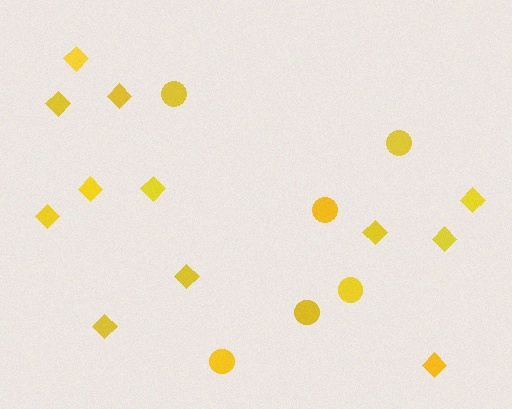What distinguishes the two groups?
There are 2 groups: one group of circles (6) and one group of diamonds (12).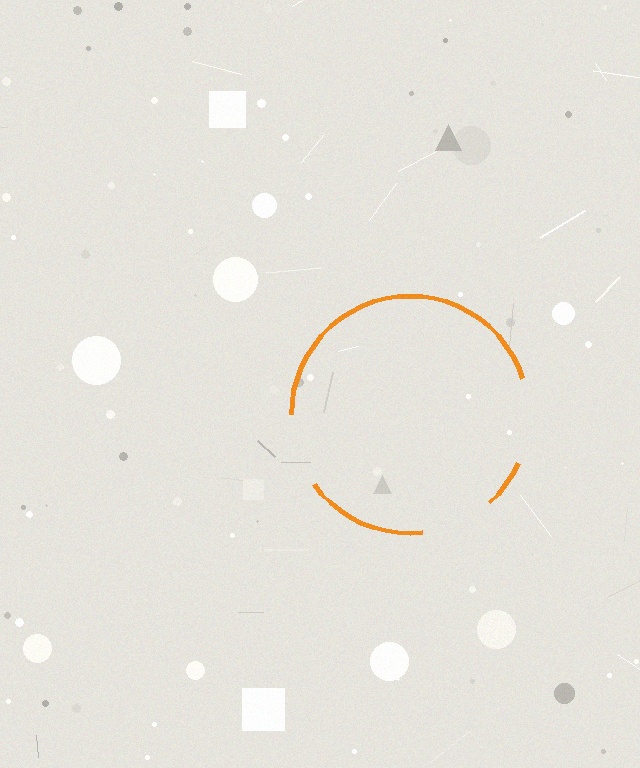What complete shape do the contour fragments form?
The contour fragments form a circle.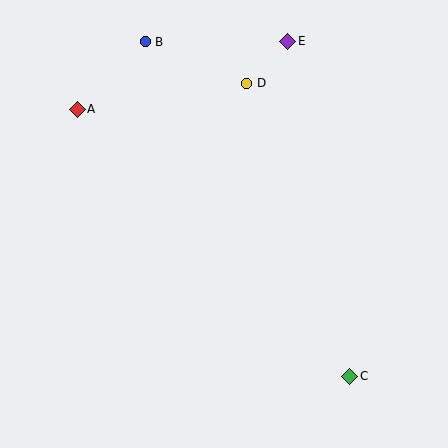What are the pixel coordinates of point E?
Point E is at (288, 41).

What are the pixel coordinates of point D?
Point D is at (247, 83).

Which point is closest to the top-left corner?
Point A is closest to the top-left corner.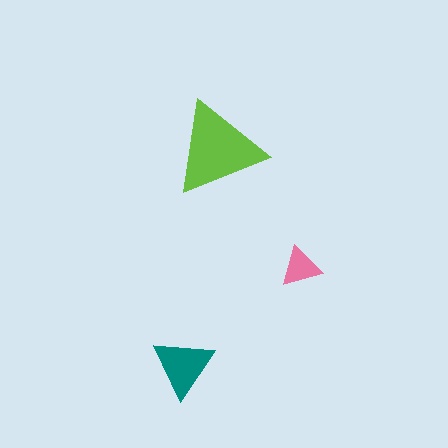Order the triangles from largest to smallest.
the lime one, the teal one, the pink one.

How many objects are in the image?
There are 3 objects in the image.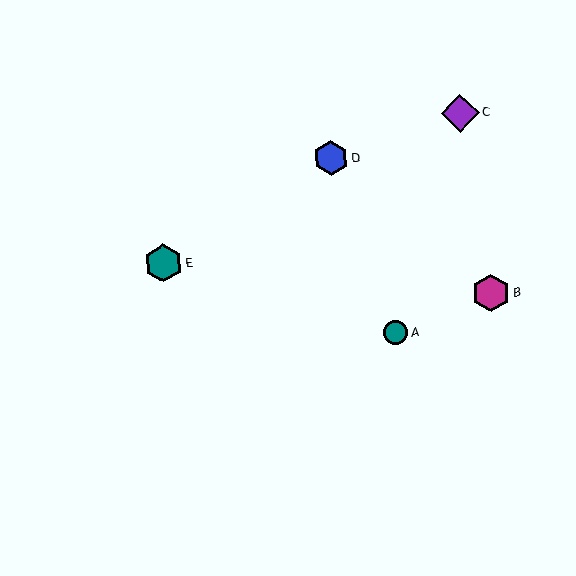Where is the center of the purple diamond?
The center of the purple diamond is at (460, 113).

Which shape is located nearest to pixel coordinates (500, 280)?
The magenta hexagon (labeled B) at (491, 293) is nearest to that location.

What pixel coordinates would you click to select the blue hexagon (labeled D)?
Click at (331, 158) to select the blue hexagon D.